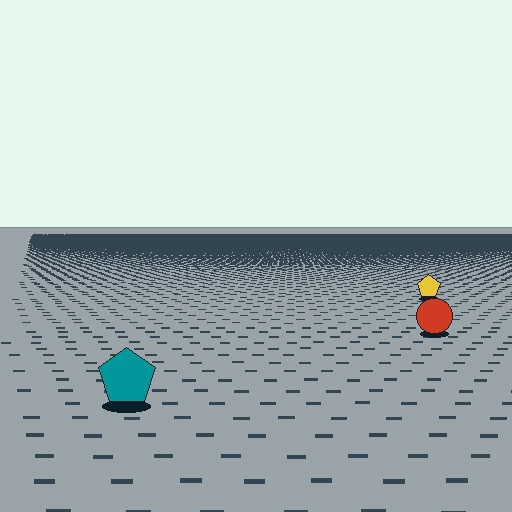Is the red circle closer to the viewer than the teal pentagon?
No. The teal pentagon is closer — you can tell from the texture gradient: the ground texture is coarser near it.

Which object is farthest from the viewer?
The yellow pentagon is farthest from the viewer. It appears smaller and the ground texture around it is denser.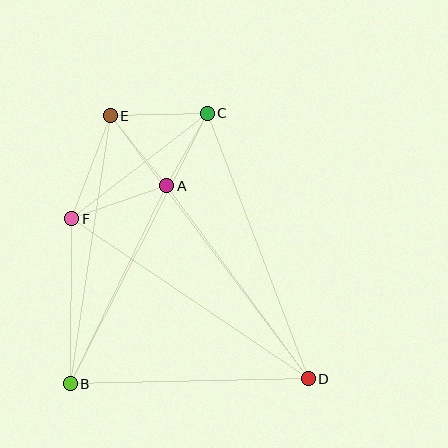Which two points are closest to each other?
Points A and C are closest to each other.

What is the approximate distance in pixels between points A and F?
The distance between A and F is approximately 101 pixels.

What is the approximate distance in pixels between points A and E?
The distance between A and E is approximately 90 pixels.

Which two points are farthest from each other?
Points D and E are farthest from each other.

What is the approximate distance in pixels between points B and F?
The distance between B and F is approximately 165 pixels.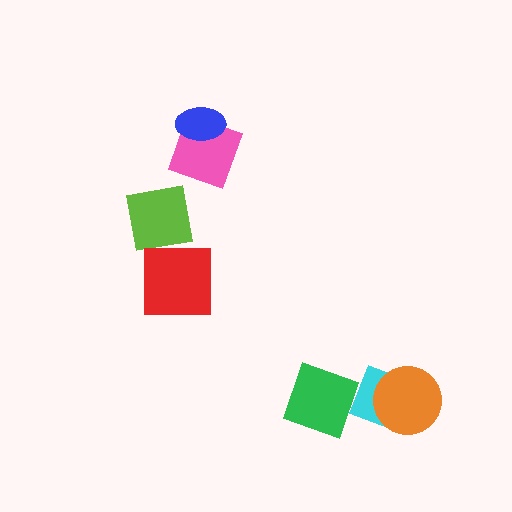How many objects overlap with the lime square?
0 objects overlap with the lime square.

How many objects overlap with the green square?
0 objects overlap with the green square.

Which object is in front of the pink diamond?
The blue ellipse is in front of the pink diamond.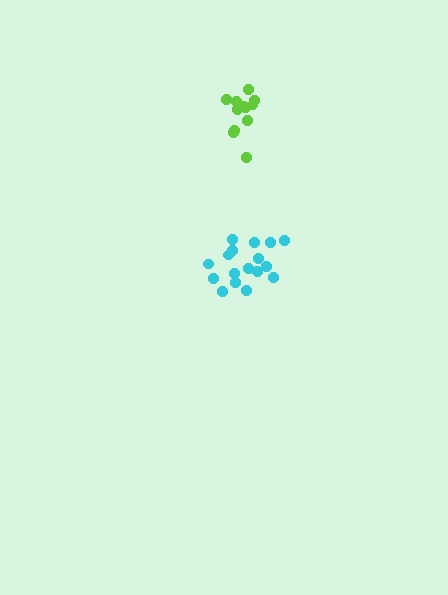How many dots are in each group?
Group 1: 17 dots, Group 2: 12 dots (29 total).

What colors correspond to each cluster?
The clusters are colored: cyan, lime.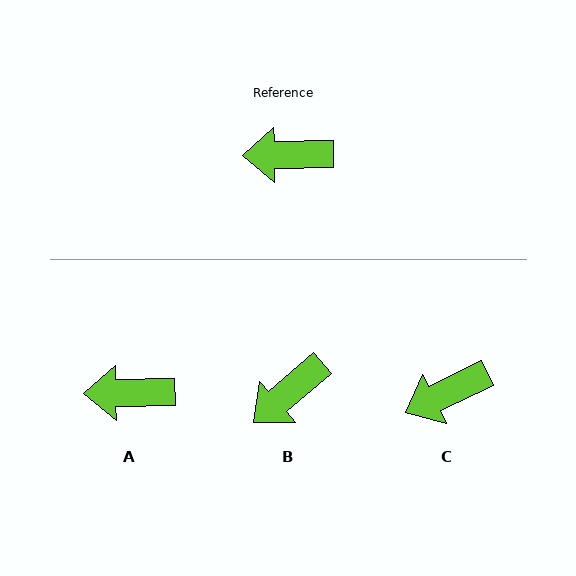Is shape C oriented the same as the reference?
No, it is off by about 24 degrees.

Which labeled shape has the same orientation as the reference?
A.